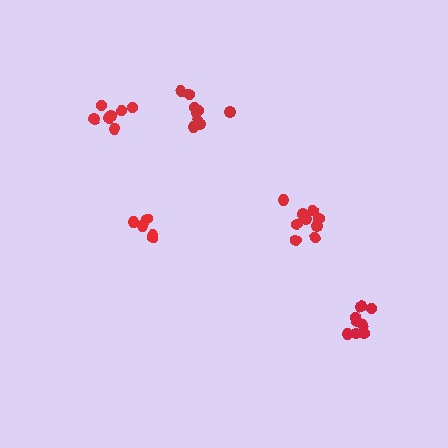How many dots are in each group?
Group 1: 10 dots, Group 2: 8 dots, Group 3: 5 dots, Group 4: 9 dots, Group 5: 7 dots (39 total).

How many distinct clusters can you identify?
There are 5 distinct clusters.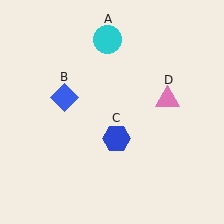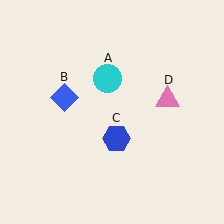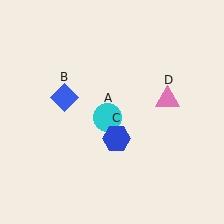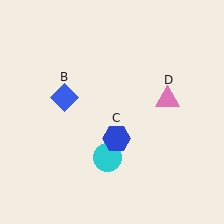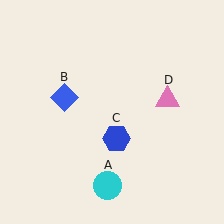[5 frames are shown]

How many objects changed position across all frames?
1 object changed position: cyan circle (object A).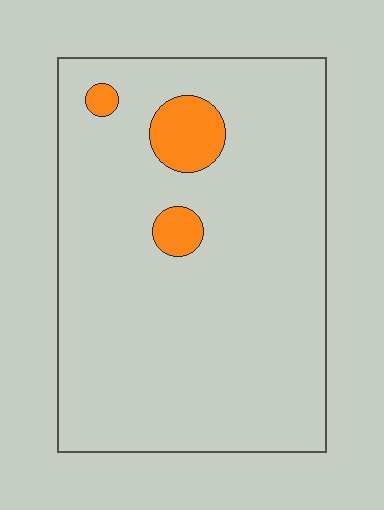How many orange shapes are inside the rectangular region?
3.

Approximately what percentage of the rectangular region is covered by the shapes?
Approximately 5%.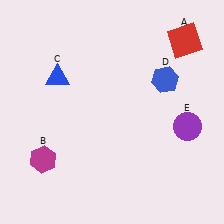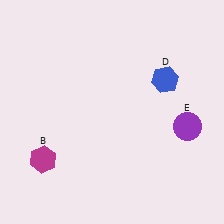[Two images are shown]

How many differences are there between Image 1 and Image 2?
There are 2 differences between the two images.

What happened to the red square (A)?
The red square (A) was removed in Image 2. It was in the top-right area of Image 1.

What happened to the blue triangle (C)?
The blue triangle (C) was removed in Image 2. It was in the top-left area of Image 1.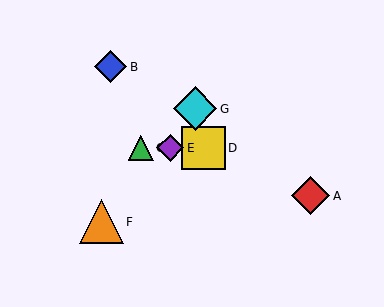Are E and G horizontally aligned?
No, E is at y≈148 and G is at y≈109.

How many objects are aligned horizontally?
3 objects (C, D, E) are aligned horizontally.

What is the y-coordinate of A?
Object A is at y≈196.